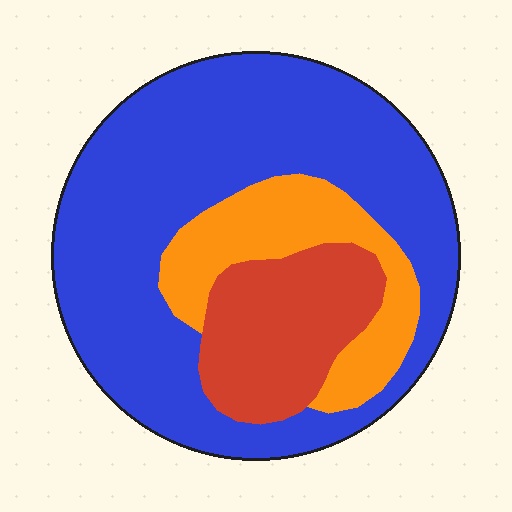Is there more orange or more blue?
Blue.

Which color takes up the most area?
Blue, at roughly 65%.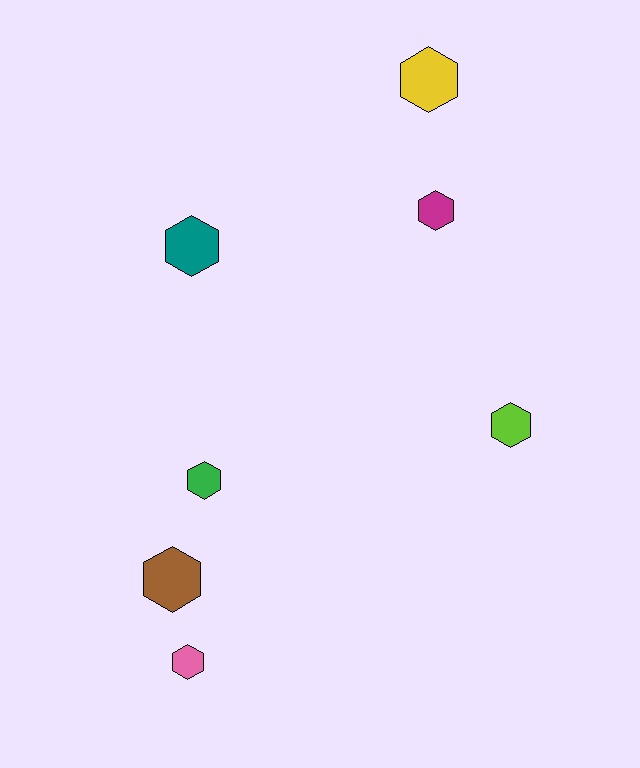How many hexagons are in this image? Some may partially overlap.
There are 7 hexagons.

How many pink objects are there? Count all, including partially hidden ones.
There is 1 pink object.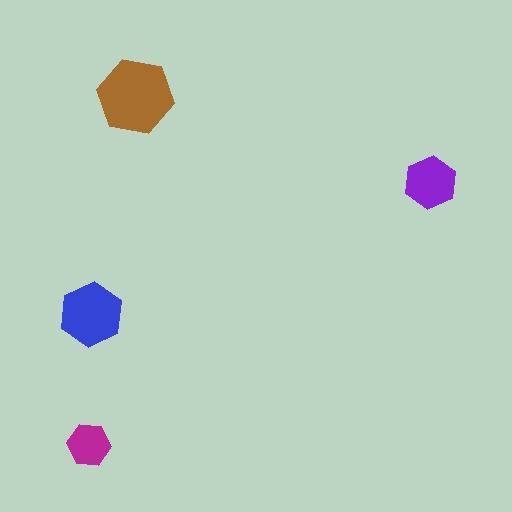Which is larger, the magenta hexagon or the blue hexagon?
The blue one.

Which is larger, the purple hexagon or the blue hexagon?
The blue one.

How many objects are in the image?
There are 4 objects in the image.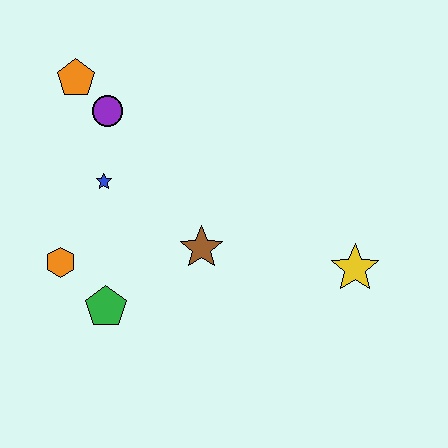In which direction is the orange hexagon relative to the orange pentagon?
The orange hexagon is below the orange pentagon.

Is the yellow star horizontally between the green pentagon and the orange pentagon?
No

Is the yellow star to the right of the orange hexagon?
Yes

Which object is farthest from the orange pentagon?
The yellow star is farthest from the orange pentagon.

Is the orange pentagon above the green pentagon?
Yes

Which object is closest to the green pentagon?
The orange hexagon is closest to the green pentagon.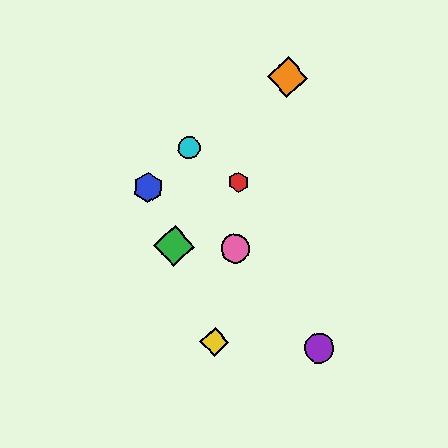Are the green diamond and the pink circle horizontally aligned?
Yes, both are at y≈246.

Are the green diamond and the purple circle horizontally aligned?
No, the green diamond is at y≈246 and the purple circle is at y≈348.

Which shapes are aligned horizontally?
The green diamond, the pink circle are aligned horizontally.